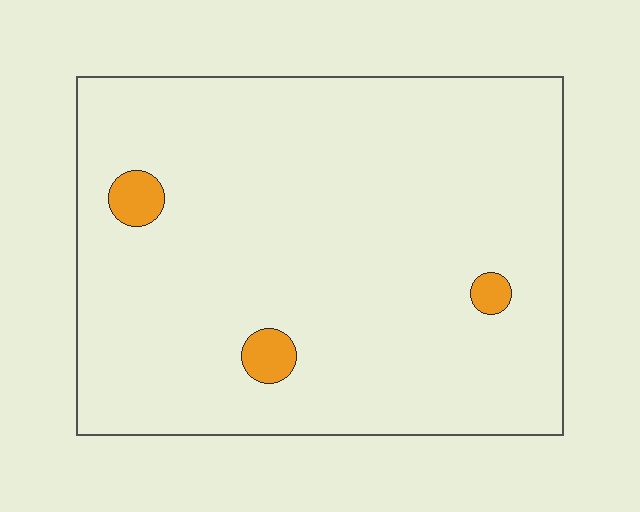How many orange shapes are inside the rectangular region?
3.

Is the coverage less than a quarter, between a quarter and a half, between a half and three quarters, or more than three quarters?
Less than a quarter.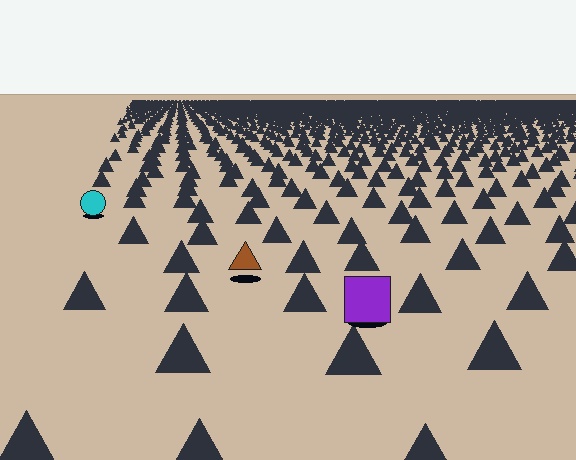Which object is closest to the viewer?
The purple square is closest. The texture marks near it are larger and more spread out.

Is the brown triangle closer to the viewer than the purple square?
No. The purple square is closer — you can tell from the texture gradient: the ground texture is coarser near it.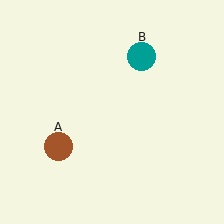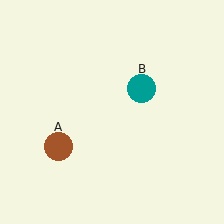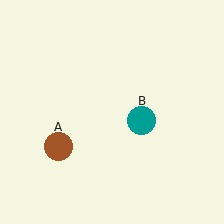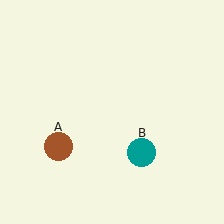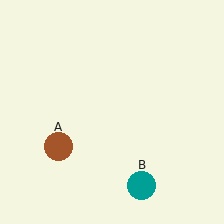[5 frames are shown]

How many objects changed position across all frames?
1 object changed position: teal circle (object B).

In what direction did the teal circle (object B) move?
The teal circle (object B) moved down.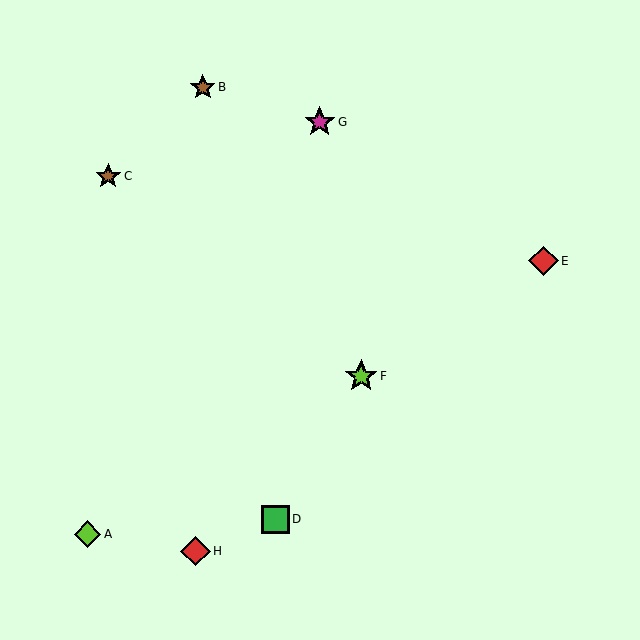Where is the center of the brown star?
The center of the brown star is at (203, 87).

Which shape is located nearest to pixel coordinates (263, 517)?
The green square (labeled D) at (275, 519) is nearest to that location.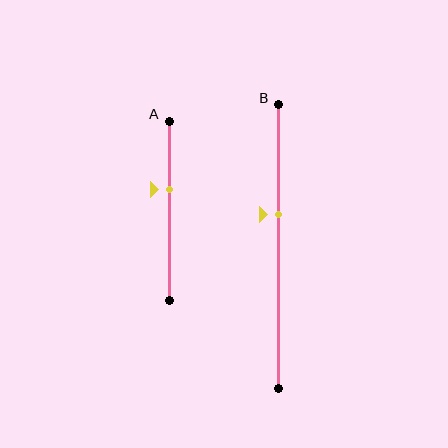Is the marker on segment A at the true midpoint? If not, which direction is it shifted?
No, the marker on segment A is shifted upward by about 12% of the segment length.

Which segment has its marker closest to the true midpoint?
Segment B has its marker closest to the true midpoint.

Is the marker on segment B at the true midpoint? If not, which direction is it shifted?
No, the marker on segment B is shifted upward by about 11% of the segment length.